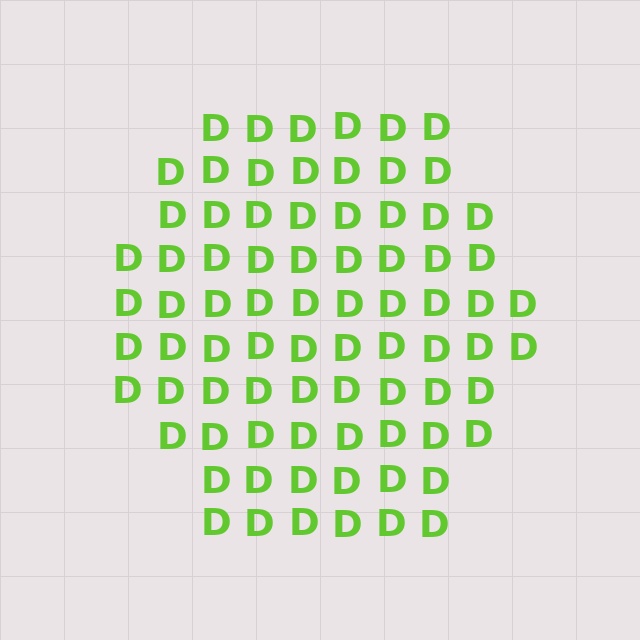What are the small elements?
The small elements are letter D's.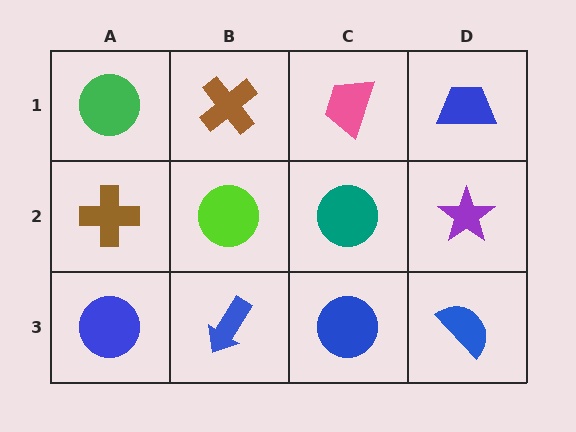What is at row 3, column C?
A blue circle.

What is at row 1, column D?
A blue trapezoid.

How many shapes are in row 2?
4 shapes.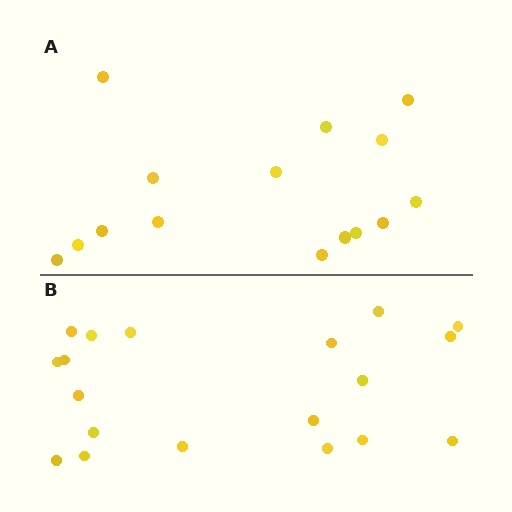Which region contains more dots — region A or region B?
Region B (the bottom region) has more dots.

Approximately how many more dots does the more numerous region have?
Region B has about 4 more dots than region A.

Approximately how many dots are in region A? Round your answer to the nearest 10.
About 20 dots. (The exact count is 15, which rounds to 20.)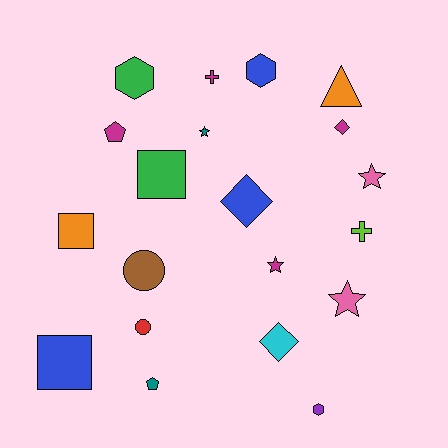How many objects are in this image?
There are 20 objects.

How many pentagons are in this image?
There are 2 pentagons.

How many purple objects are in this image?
There is 1 purple object.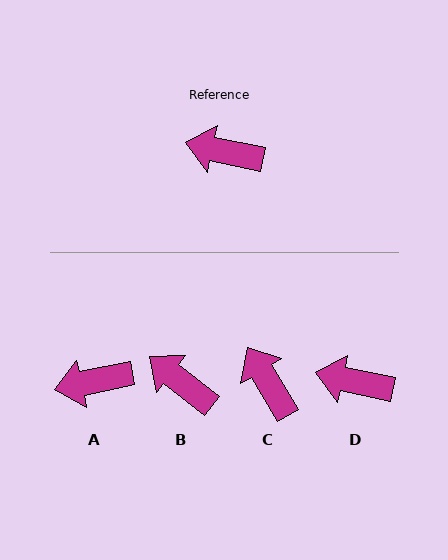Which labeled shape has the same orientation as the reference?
D.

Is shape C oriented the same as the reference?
No, it is off by about 47 degrees.